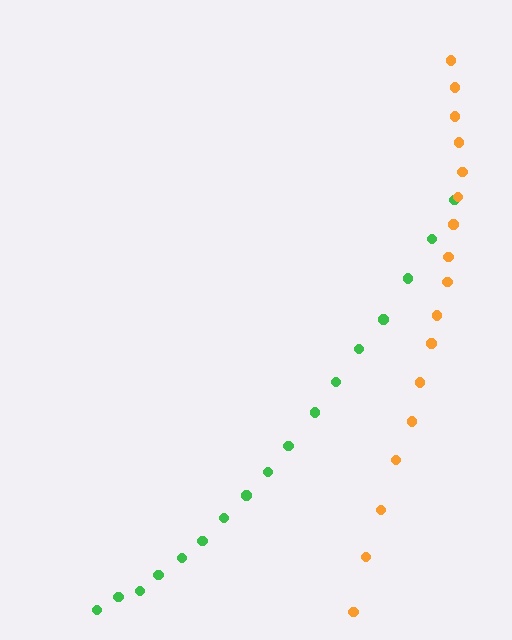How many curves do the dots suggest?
There are 2 distinct paths.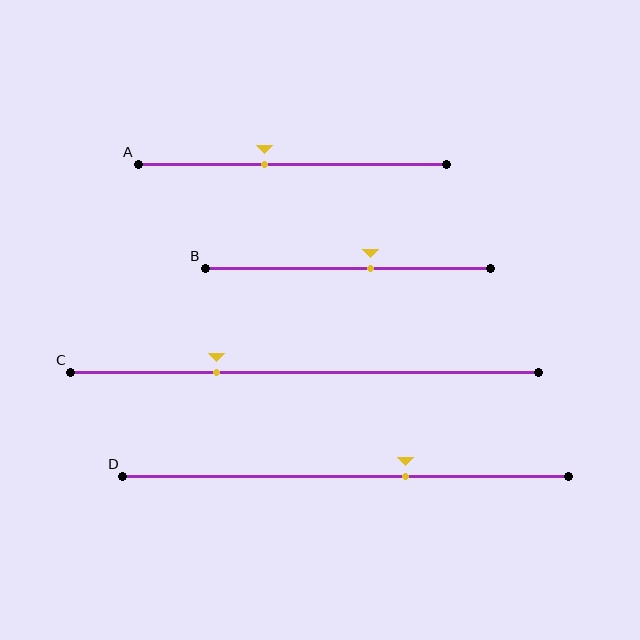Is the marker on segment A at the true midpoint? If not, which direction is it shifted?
No, the marker on segment A is shifted to the left by about 9% of the segment length.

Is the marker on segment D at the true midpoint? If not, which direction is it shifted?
No, the marker on segment D is shifted to the right by about 14% of the segment length.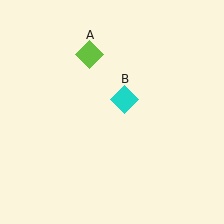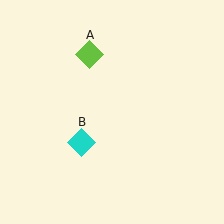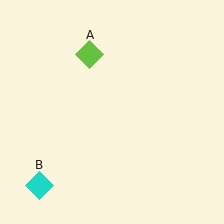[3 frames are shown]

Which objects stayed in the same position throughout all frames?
Lime diamond (object A) remained stationary.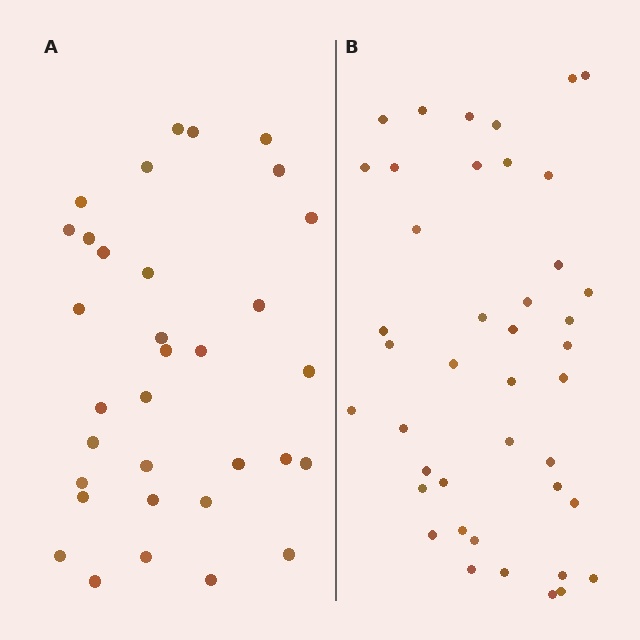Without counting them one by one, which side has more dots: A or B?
Region B (the right region) has more dots.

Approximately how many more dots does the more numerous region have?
Region B has roughly 8 or so more dots than region A.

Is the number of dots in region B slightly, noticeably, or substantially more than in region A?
Region B has noticeably more, but not dramatically so. The ratio is roughly 1.3 to 1.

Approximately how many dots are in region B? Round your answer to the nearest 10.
About 40 dots. (The exact count is 42, which rounds to 40.)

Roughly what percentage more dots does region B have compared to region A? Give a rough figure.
About 25% more.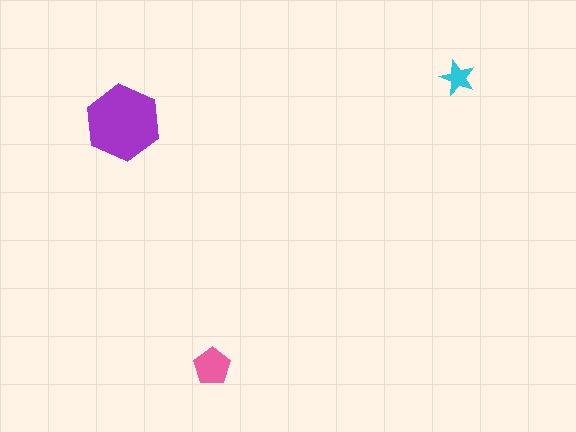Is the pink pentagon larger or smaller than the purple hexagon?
Smaller.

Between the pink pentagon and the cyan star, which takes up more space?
The pink pentagon.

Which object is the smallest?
The cyan star.